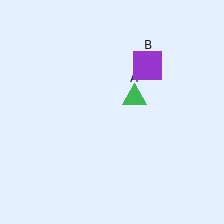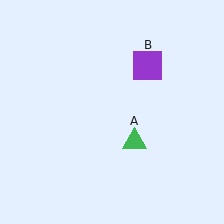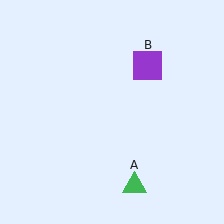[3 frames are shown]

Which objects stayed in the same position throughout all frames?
Purple square (object B) remained stationary.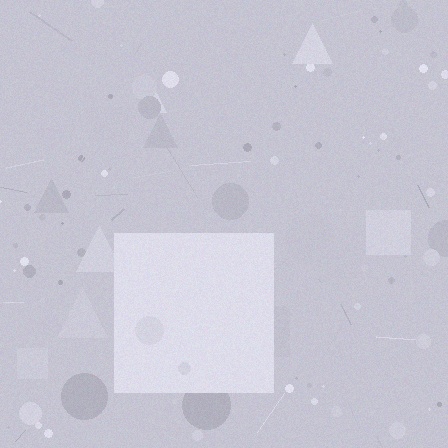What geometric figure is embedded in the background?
A square is embedded in the background.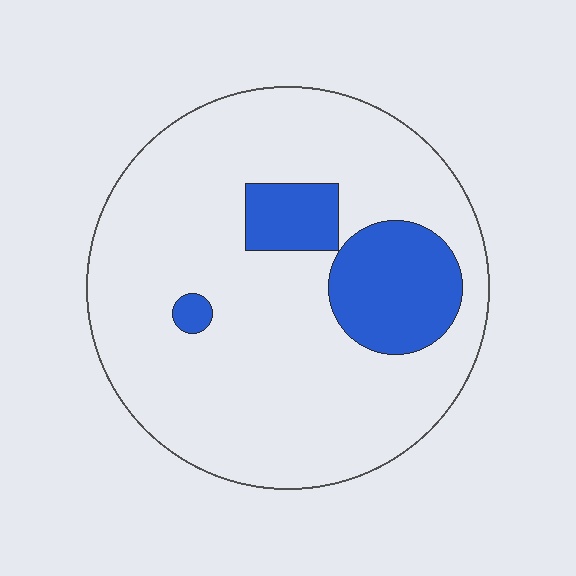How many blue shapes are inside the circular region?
3.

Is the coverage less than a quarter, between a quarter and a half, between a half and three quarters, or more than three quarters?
Less than a quarter.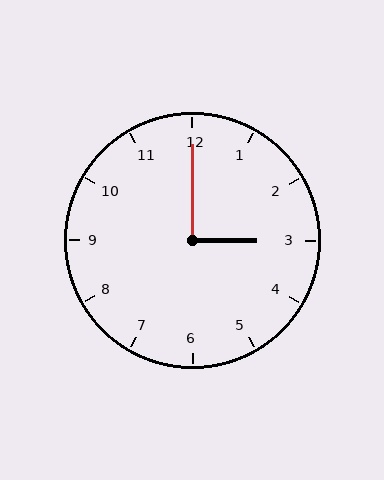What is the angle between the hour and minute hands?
Approximately 90 degrees.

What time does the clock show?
3:00.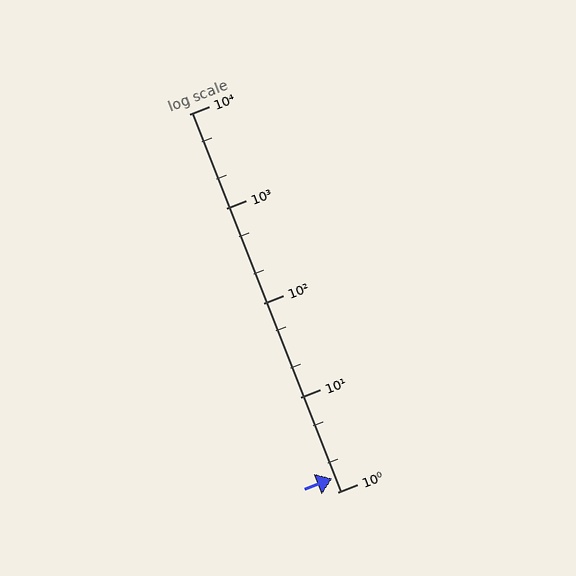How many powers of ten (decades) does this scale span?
The scale spans 4 decades, from 1 to 10000.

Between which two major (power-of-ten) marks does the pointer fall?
The pointer is between 1 and 10.